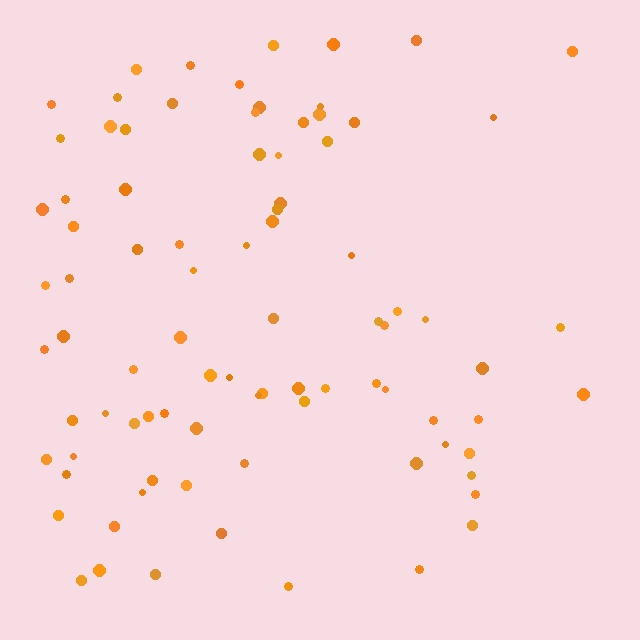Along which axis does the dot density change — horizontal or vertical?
Horizontal.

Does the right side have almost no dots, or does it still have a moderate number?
Still a moderate number, just noticeably fewer than the left.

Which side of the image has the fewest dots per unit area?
The right.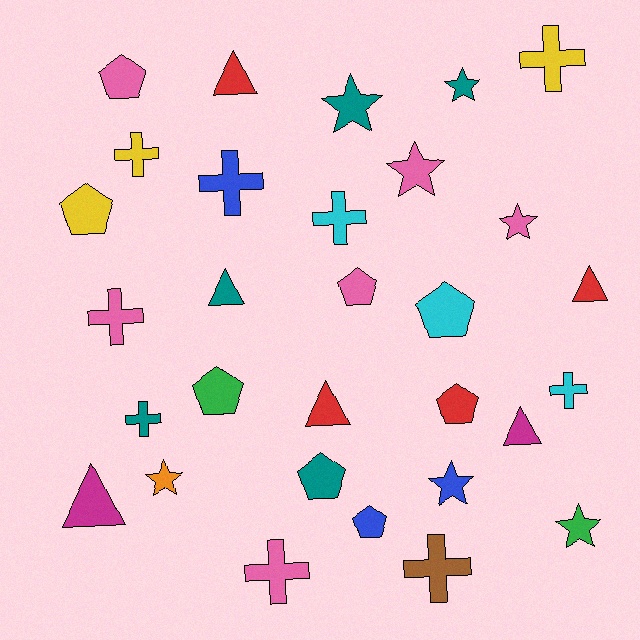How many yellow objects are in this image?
There are 3 yellow objects.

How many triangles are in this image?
There are 6 triangles.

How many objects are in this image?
There are 30 objects.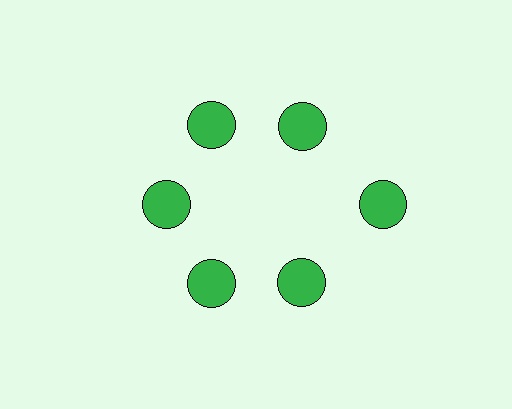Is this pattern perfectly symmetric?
No. The 6 green circles are arranged in a ring, but one element near the 3 o'clock position is pushed outward from the center, breaking the 6-fold rotational symmetry.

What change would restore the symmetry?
The symmetry would be restored by moving it inward, back onto the ring so that all 6 circles sit at equal angles and equal distance from the center.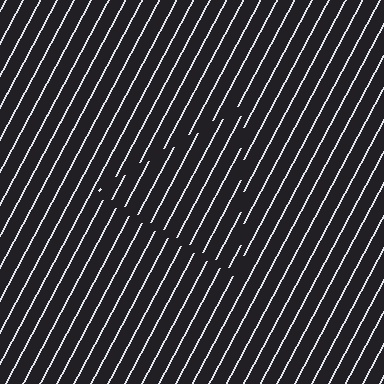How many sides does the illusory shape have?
3 sides — the line-ends trace a triangle.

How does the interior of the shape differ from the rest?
The interior of the shape contains the same grating, shifted by half a period — the contour is defined by the phase discontinuity where line-ends from the inner and outer gratings abut.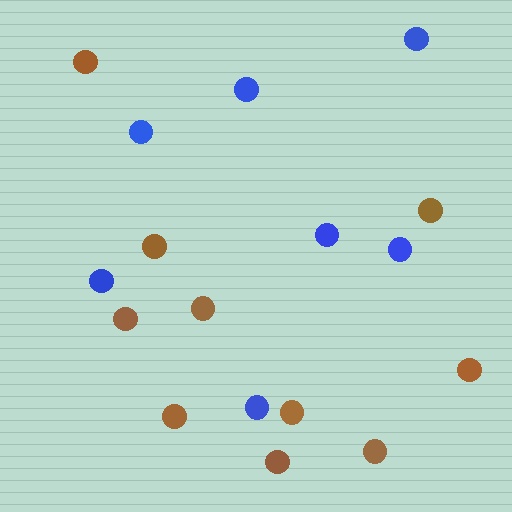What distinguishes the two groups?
There are 2 groups: one group of brown circles (10) and one group of blue circles (7).